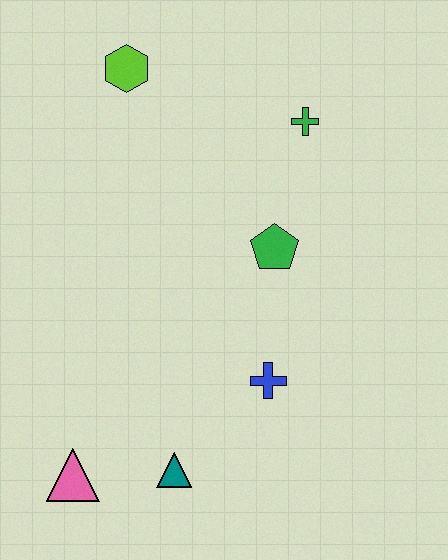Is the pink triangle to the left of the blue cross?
Yes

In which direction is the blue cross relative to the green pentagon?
The blue cross is below the green pentagon.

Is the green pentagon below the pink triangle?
No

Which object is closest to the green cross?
The green pentagon is closest to the green cross.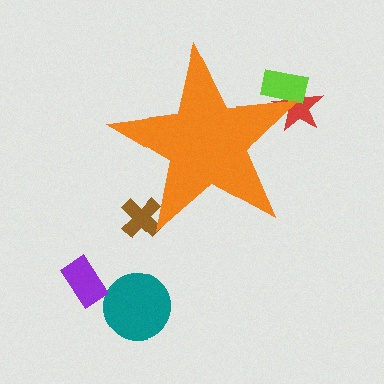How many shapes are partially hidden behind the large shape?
3 shapes are partially hidden.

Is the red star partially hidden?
Yes, the red star is partially hidden behind the orange star.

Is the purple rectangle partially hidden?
No, the purple rectangle is fully visible.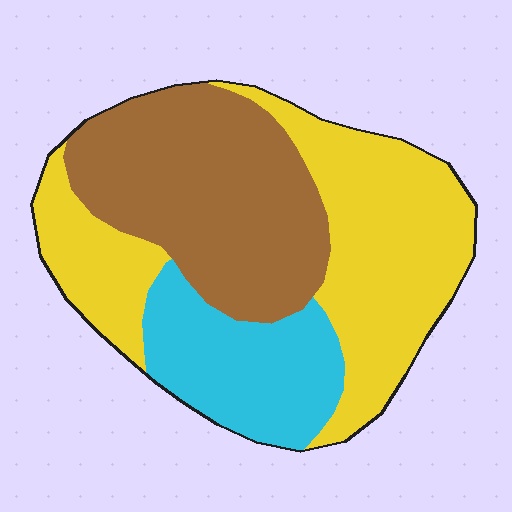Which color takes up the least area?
Cyan, at roughly 20%.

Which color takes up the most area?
Yellow, at roughly 45%.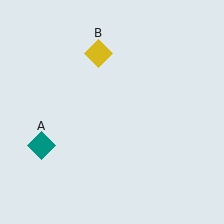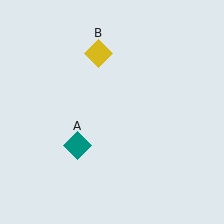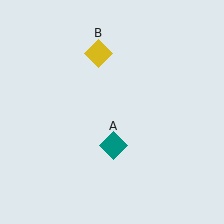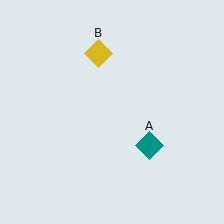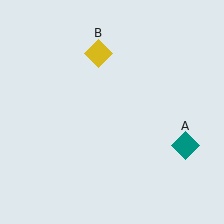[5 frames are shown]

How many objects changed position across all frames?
1 object changed position: teal diamond (object A).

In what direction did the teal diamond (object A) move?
The teal diamond (object A) moved right.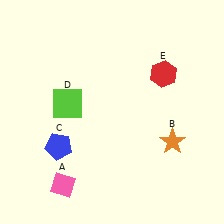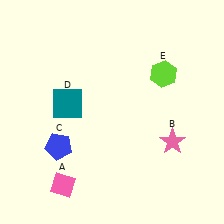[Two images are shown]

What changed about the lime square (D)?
In Image 1, D is lime. In Image 2, it changed to teal.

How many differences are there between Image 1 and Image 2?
There are 3 differences between the two images.